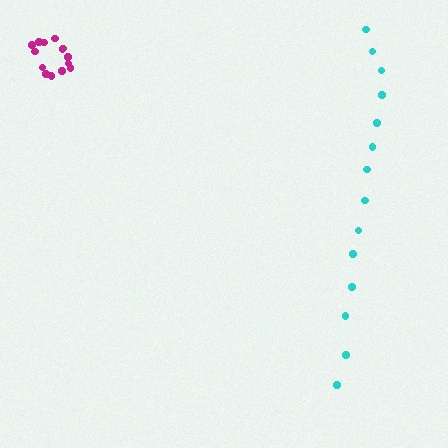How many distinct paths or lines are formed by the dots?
There are 2 distinct paths.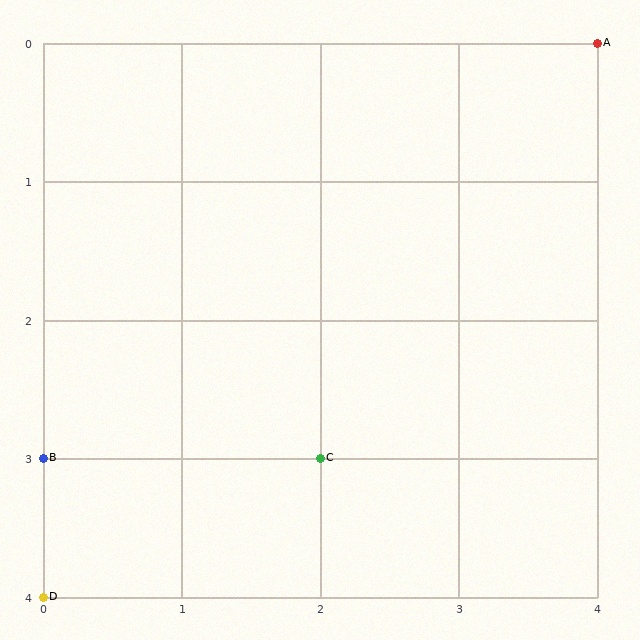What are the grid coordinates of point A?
Point A is at grid coordinates (4, 0).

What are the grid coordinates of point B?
Point B is at grid coordinates (0, 3).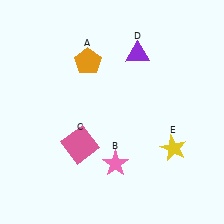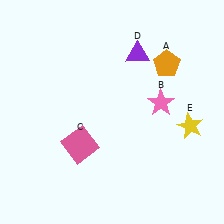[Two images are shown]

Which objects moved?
The objects that moved are: the orange pentagon (A), the pink star (B), the yellow star (E).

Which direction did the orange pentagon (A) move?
The orange pentagon (A) moved right.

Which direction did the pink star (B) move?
The pink star (B) moved up.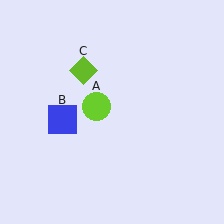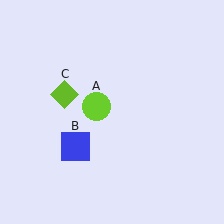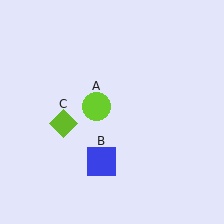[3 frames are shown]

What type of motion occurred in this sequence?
The blue square (object B), lime diamond (object C) rotated counterclockwise around the center of the scene.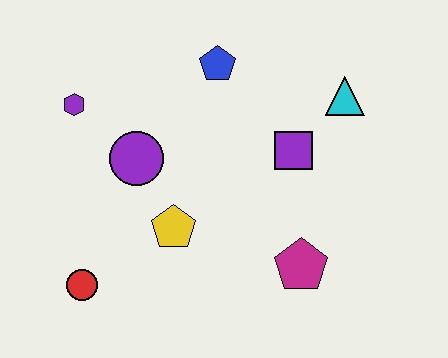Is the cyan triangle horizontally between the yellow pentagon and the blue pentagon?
No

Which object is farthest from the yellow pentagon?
The cyan triangle is farthest from the yellow pentagon.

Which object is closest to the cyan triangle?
The purple square is closest to the cyan triangle.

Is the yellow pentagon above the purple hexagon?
No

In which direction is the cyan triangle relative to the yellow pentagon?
The cyan triangle is to the right of the yellow pentagon.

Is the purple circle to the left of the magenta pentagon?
Yes